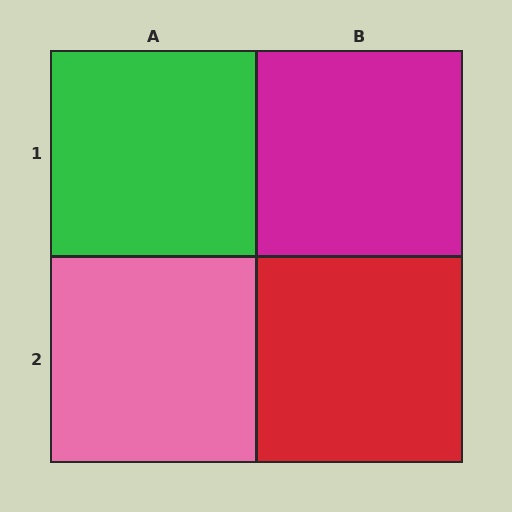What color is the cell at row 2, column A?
Pink.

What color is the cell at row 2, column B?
Red.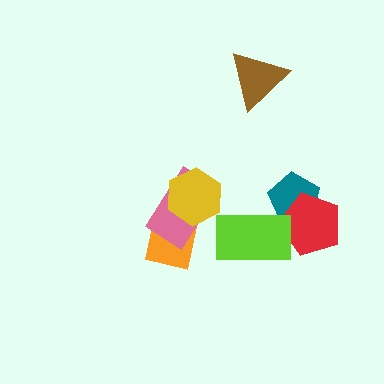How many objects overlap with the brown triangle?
0 objects overlap with the brown triangle.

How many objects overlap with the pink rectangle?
2 objects overlap with the pink rectangle.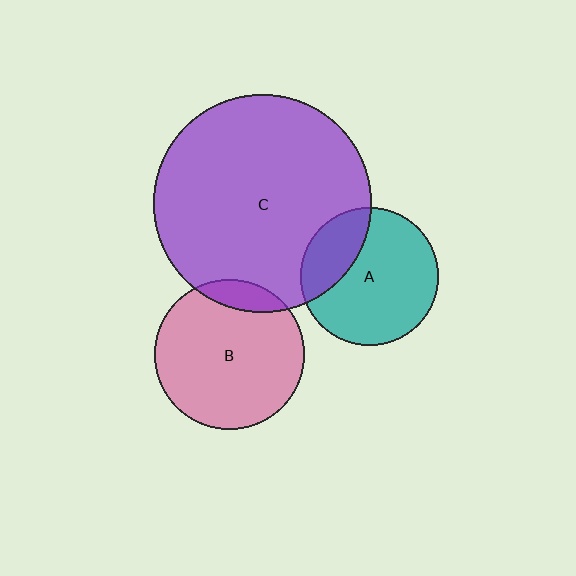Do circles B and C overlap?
Yes.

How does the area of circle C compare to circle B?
Approximately 2.1 times.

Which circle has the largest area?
Circle C (purple).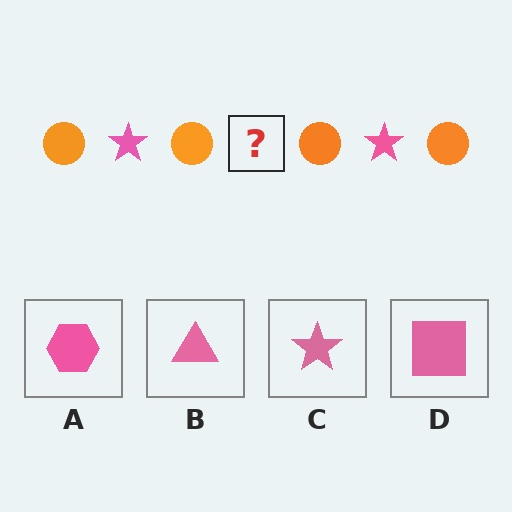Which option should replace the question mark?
Option C.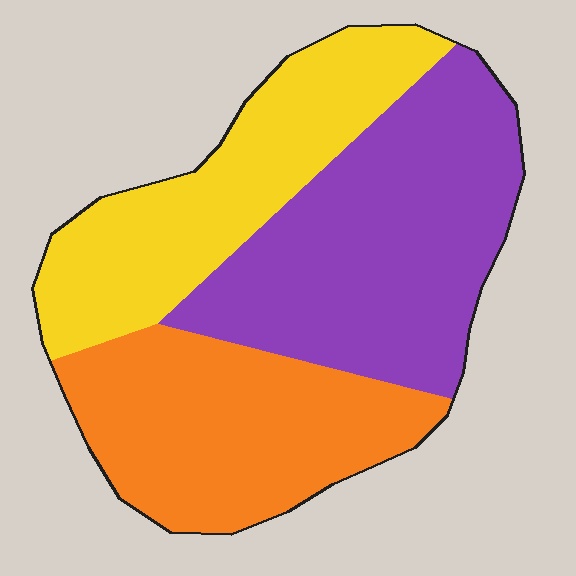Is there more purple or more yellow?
Purple.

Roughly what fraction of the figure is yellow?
Yellow covers roughly 30% of the figure.